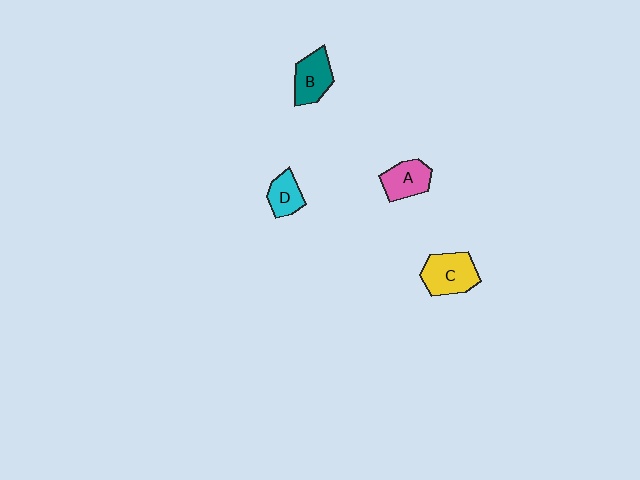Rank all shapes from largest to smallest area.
From largest to smallest: C (yellow), B (teal), A (pink), D (cyan).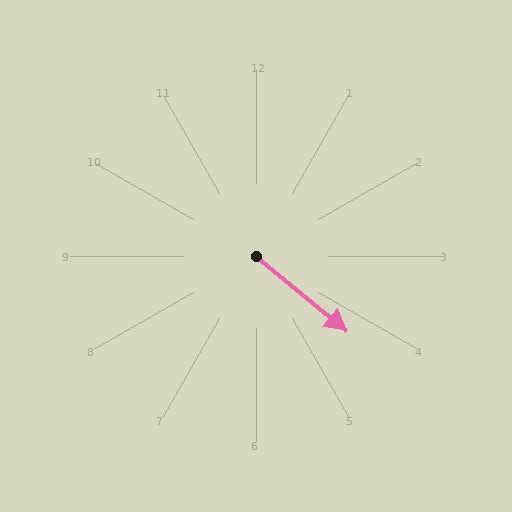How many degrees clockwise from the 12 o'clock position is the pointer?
Approximately 130 degrees.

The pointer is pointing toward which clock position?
Roughly 4 o'clock.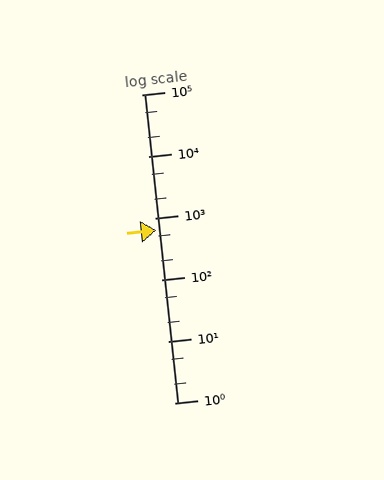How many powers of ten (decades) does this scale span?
The scale spans 5 decades, from 1 to 100000.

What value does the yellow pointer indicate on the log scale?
The pointer indicates approximately 620.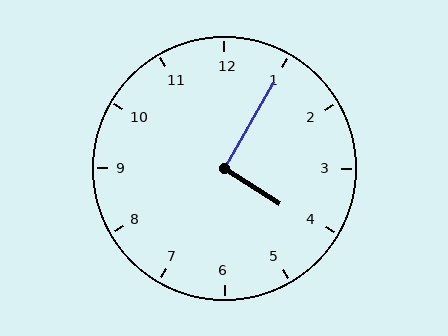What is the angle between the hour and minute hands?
Approximately 92 degrees.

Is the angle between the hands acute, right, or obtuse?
It is right.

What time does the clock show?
4:05.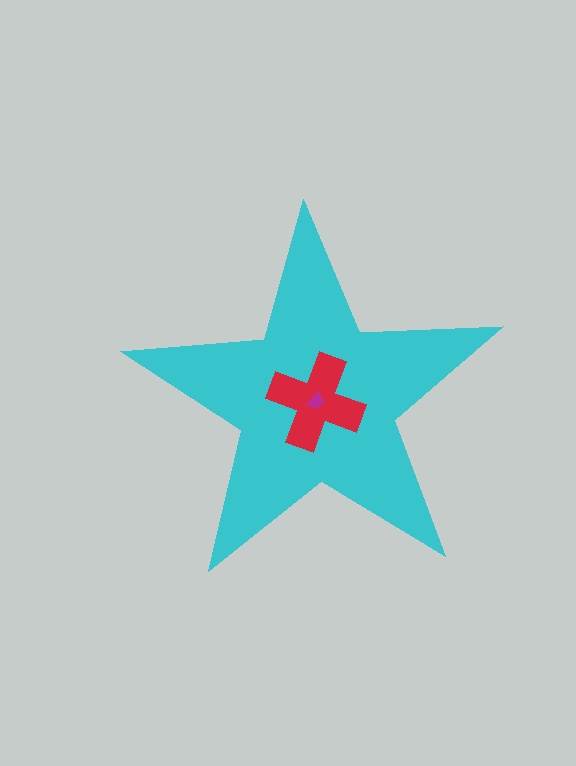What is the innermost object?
The magenta trapezoid.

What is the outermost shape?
The cyan star.